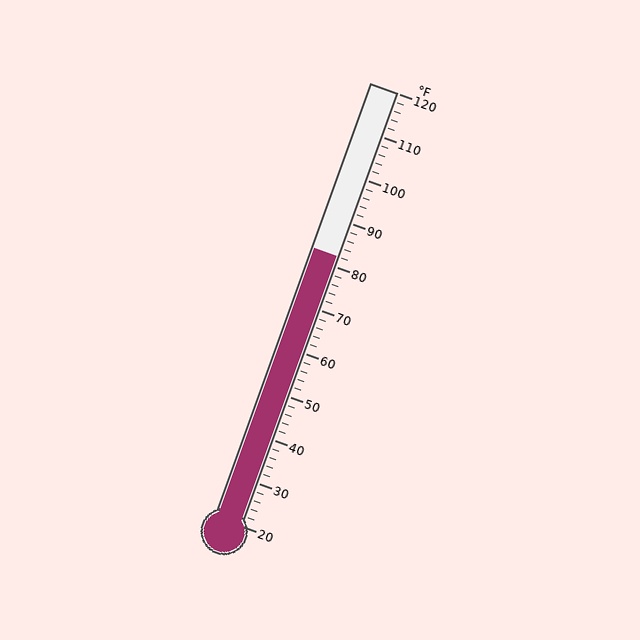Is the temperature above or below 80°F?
The temperature is above 80°F.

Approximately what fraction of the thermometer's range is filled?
The thermometer is filled to approximately 60% of its range.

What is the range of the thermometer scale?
The thermometer scale ranges from 20°F to 120°F.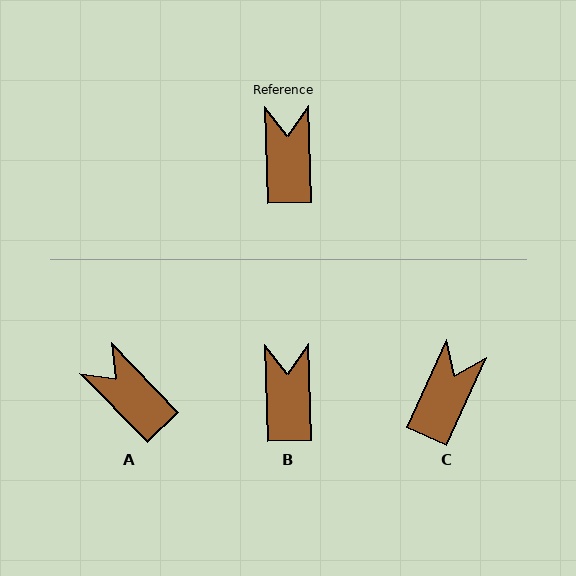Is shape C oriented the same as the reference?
No, it is off by about 26 degrees.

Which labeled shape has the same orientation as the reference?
B.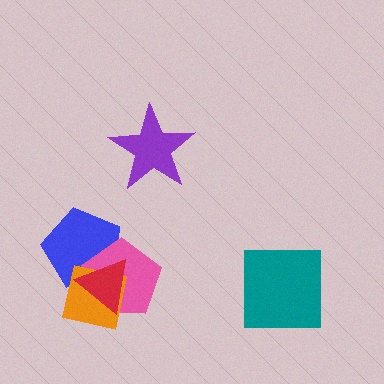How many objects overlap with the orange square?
3 objects overlap with the orange square.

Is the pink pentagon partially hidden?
Yes, it is partially covered by another shape.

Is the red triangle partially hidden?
No, no other shape covers it.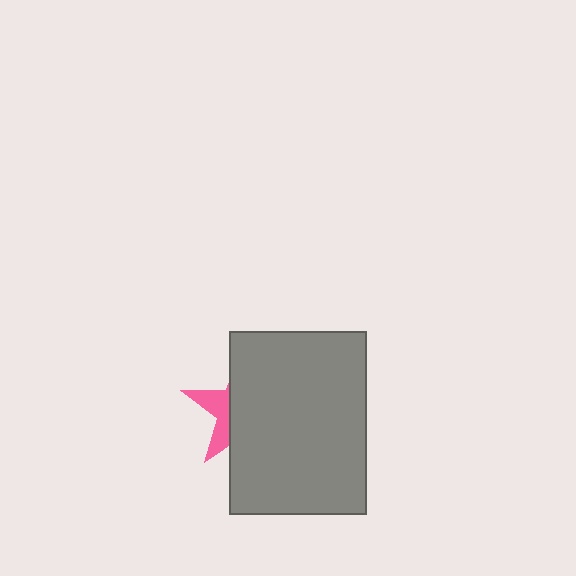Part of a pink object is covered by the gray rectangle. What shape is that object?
It is a star.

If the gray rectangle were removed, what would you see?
You would see the complete pink star.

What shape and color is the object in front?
The object in front is a gray rectangle.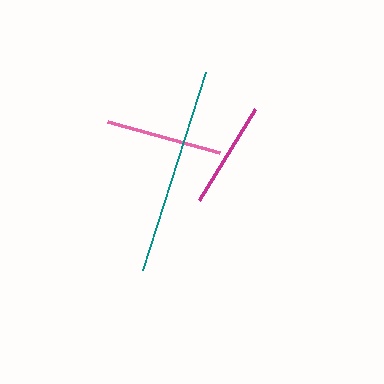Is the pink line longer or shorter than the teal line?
The teal line is longer than the pink line.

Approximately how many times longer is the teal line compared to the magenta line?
The teal line is approximately 1.9 times the length of the magenta line.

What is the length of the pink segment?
The pink segment is approximately 117 pixels long.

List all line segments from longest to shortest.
From longest to shortest: teal, pink, magenta.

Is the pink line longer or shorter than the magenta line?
The pink line is longer than the magenta line.